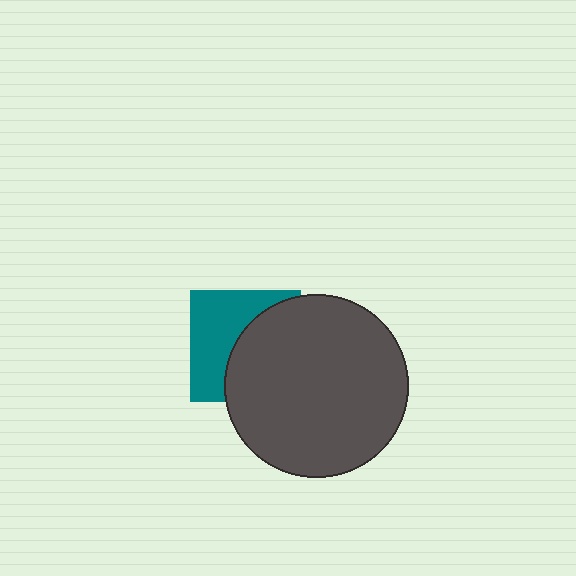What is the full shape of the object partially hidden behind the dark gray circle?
The partially hidden object is a teal square.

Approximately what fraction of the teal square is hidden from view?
Roughly 52% of the teal square is hidden behind the dark gray circle.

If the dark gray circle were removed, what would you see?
You would see the complete teal square.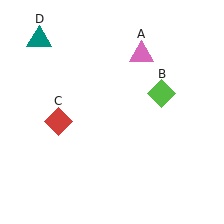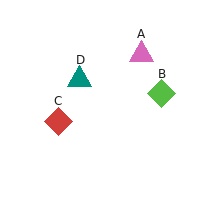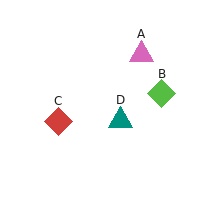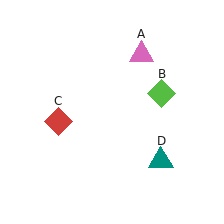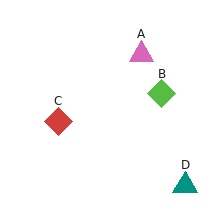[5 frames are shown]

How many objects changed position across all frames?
1 object changed position: teal triangle (object D).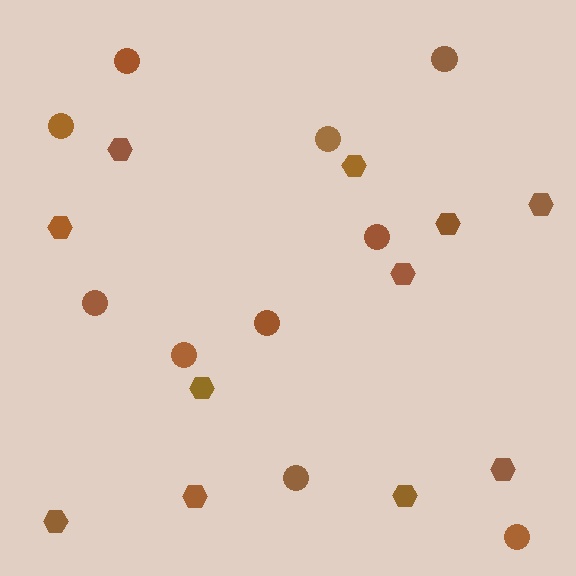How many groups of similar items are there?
There are 2 groups: one group of circles (10) and one group of hexagons (11).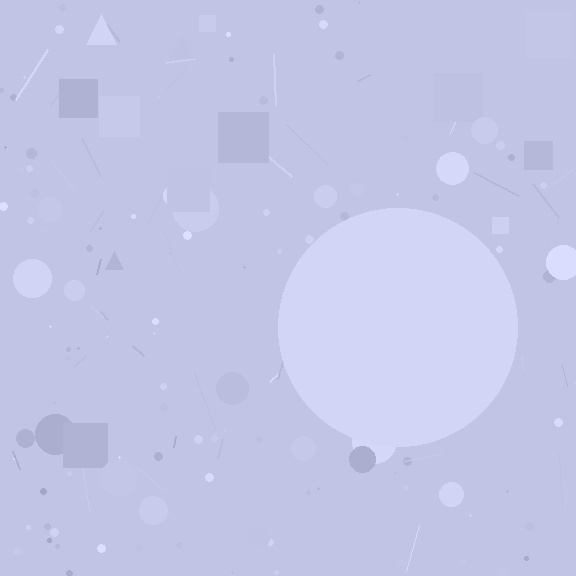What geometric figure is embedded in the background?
A circle is embedded in the background.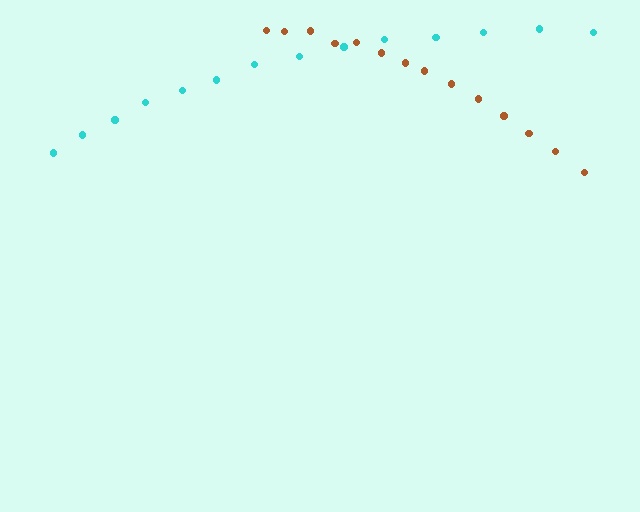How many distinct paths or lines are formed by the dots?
There are 2 distinct paths.